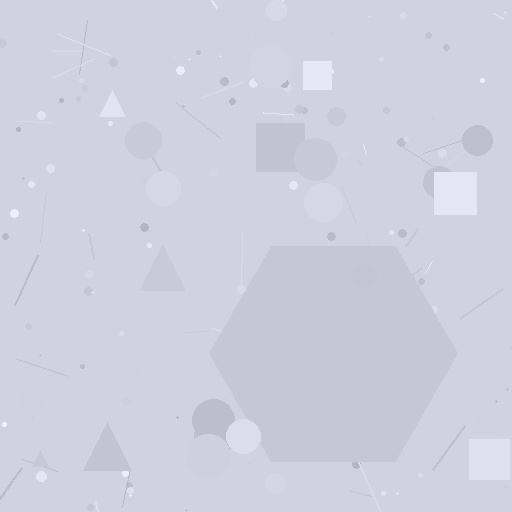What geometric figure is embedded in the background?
A hexagon is embedded in the background.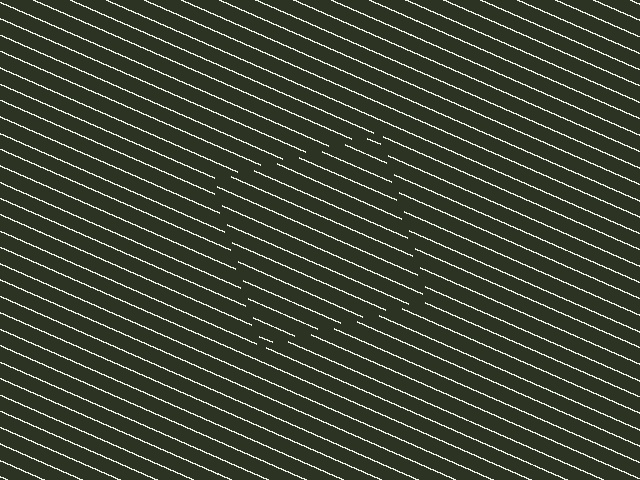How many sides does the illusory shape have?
4 sides — the line-ends trace a square.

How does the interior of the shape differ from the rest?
The interior of the shape contains the same grating, shifted by half a period — the contour is defined by the phase discontinuity where line-ends from the inner and outer gratings abut.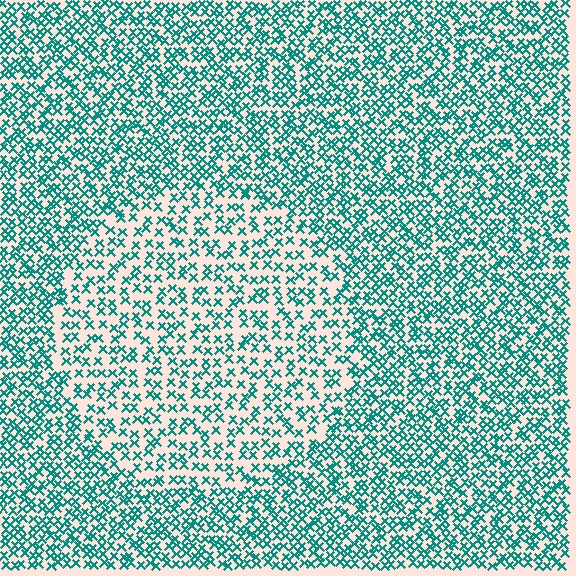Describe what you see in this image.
The image contains small teal elements arranged at two different densities. A circle-shaped region is visible where the elements are less densely packed than the surrounding area.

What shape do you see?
I see a circle.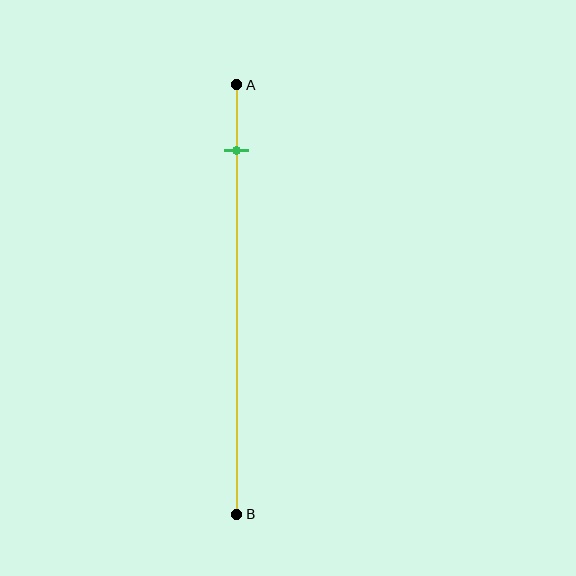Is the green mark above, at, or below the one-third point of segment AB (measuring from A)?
The green mark is above the one-third point of segment AB.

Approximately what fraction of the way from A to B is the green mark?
The green mark is approximately 15% of the way from A to B.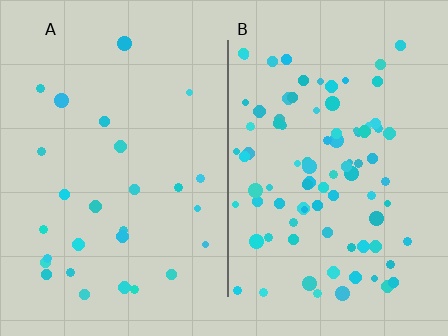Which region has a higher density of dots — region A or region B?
B (the right).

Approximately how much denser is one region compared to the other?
Approximately 3.2× — region B over region A.